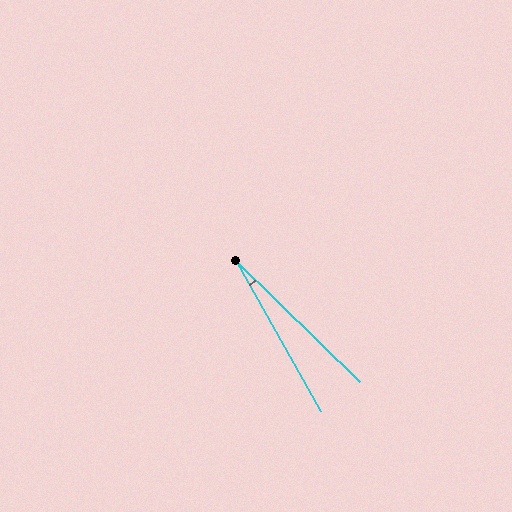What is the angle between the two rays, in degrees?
Approximately 16 degrees.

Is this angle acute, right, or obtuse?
It is acute.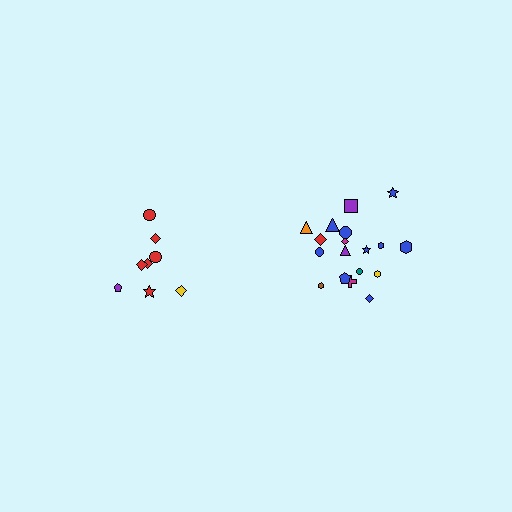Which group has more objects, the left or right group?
The right group.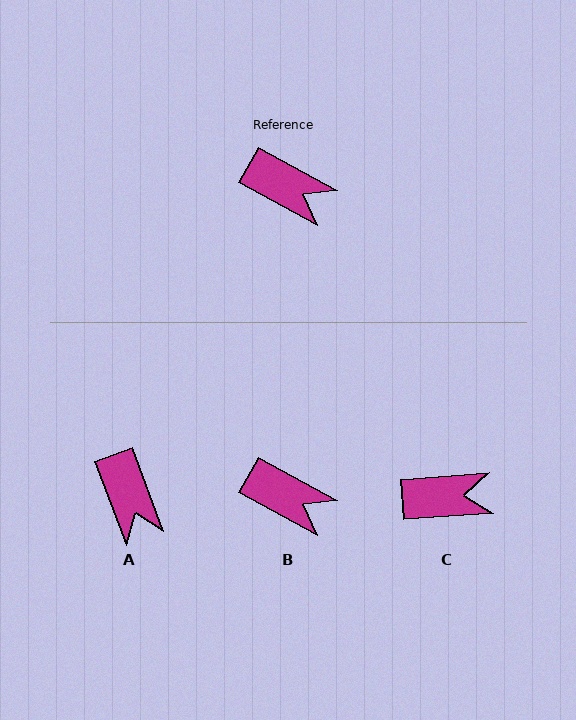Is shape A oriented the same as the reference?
No, it is off by about 41 degrees.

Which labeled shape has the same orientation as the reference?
B.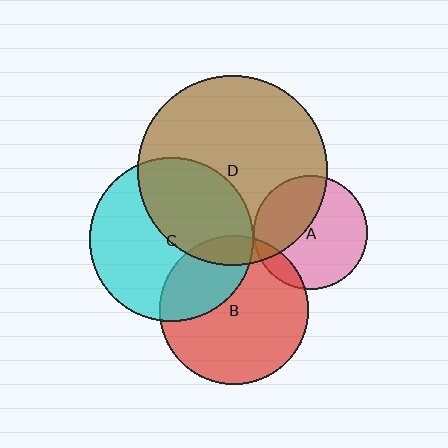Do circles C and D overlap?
Yes.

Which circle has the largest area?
Circle D (brown).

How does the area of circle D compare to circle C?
Approximately 1.3 times.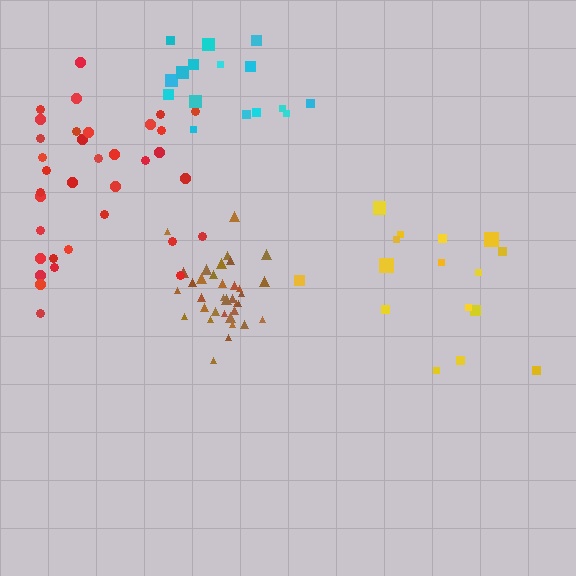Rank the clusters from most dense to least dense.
brown, red, cyan, yellow.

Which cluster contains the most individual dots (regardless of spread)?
Brown (35).